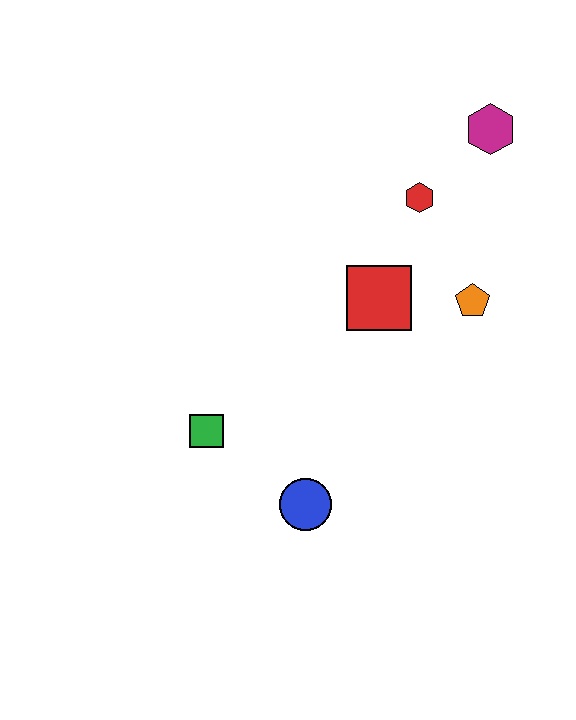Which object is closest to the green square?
The blue circle is closest to the green square.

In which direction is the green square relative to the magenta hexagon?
The green square is below the magenta hexagon.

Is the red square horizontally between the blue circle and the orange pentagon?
Yes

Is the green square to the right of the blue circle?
No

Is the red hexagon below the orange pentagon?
No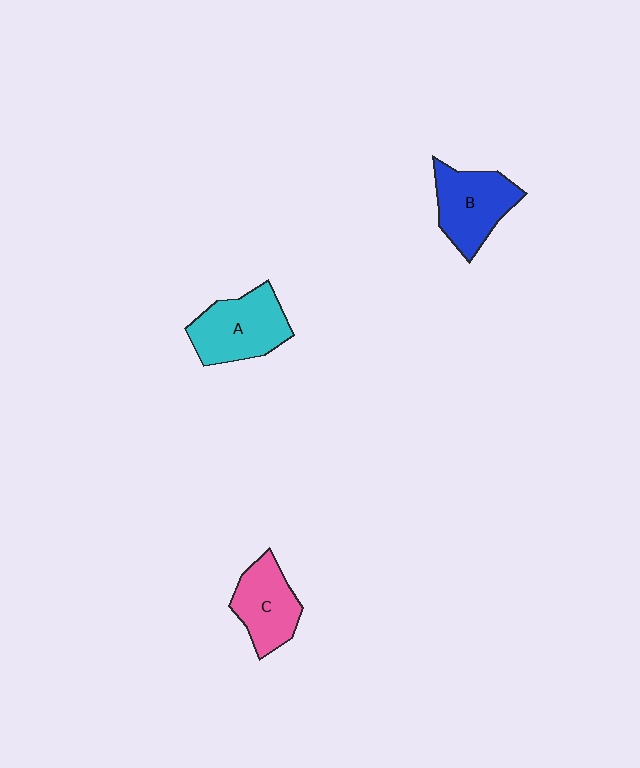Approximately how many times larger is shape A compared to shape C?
Approximately 1.2 times.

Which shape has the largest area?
Shape A (cyan).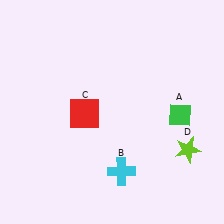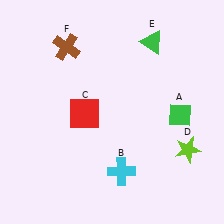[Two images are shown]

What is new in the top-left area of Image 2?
A brown cross (F) was added in the top-left area of Image 2.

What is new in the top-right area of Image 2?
A green triangle (E) was added in the top-right area of Image 2.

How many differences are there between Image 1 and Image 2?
There are 2 differences between the two images.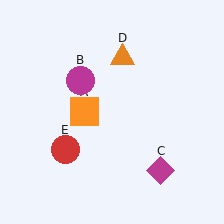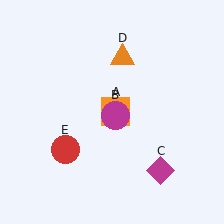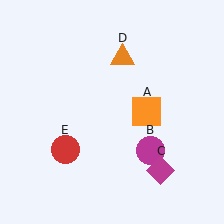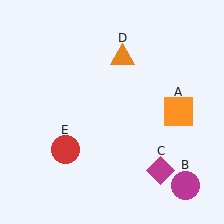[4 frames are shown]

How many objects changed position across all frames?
2 objects changed position: orange square (object A), magenta circle (object B).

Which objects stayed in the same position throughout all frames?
Magenta diamond (object C) and orange triangle (object D) and red circle (object E) remained stationary.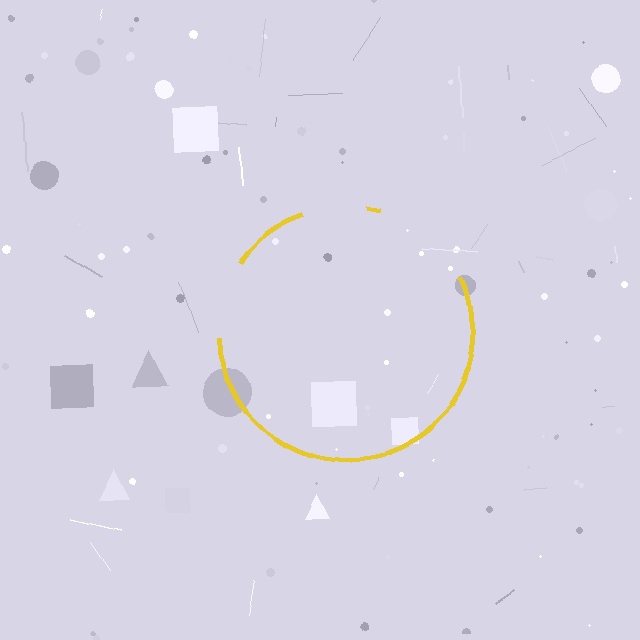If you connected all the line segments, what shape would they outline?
They would outline a circle.